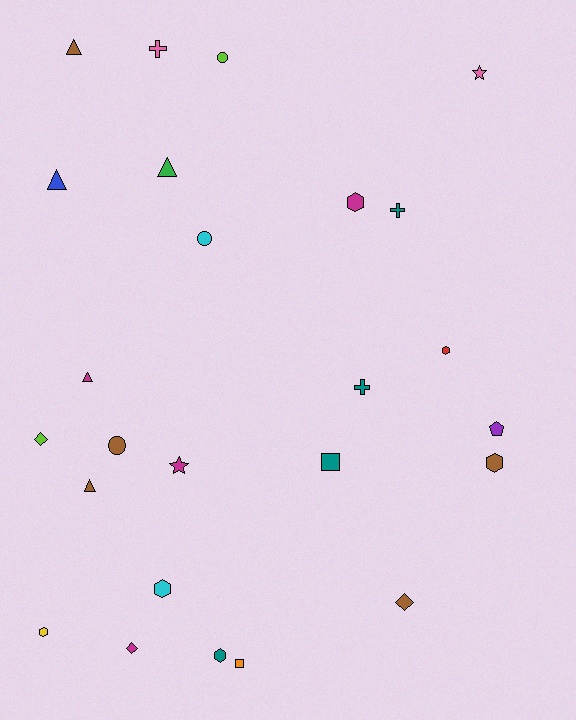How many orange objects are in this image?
There is 1 orange object.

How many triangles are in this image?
There are 5 triangles.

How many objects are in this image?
There are 25 objects.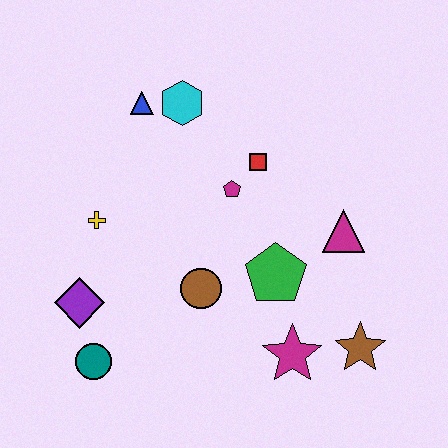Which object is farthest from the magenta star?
The blue triangle is farthest from the magenta star.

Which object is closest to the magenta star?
The brown star is closest to the magenta star.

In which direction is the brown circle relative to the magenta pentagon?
The brown circle is below the magenta pentagon.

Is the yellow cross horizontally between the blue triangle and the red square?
No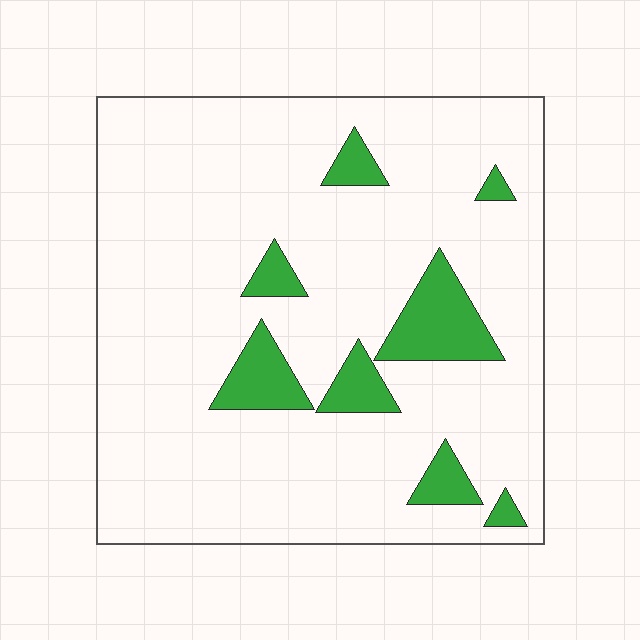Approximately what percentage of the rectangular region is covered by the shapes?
Approximately 10%.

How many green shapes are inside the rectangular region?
8.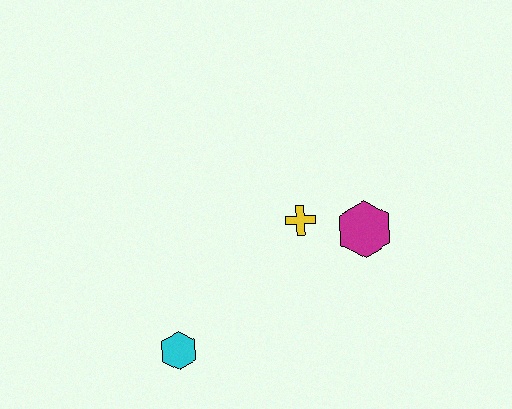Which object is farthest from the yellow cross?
The cyan hexagon is farthest from the yellow cross.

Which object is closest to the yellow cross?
The magenta hexagon is closest to the yellow cross.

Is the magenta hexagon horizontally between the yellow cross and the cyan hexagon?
No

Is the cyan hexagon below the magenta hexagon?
Yes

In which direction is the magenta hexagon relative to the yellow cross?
The magenta hexagon is to the right of the yellow cross.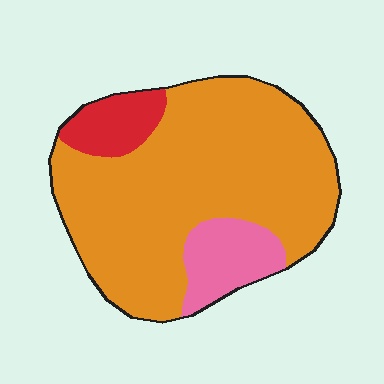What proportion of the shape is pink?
Pink takes up about one eighth (1/8) of the shape.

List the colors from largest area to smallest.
From largest to smallest: orange, pink, red.